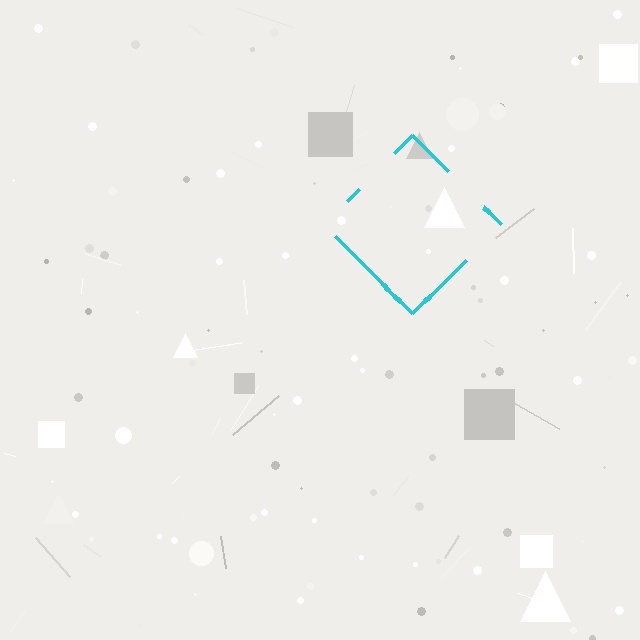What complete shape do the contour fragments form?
The contour fragments form a diamond.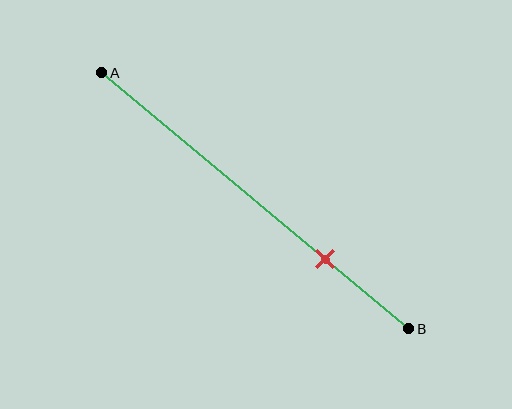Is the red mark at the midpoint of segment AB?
No, the mark is at about 75% from A, not at the 50% midpoint.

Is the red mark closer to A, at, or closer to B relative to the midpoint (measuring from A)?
The red mark is closer to point B than the midpoint of segment AB.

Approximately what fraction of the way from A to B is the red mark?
The red mark is approximately 75% of the way from A to B.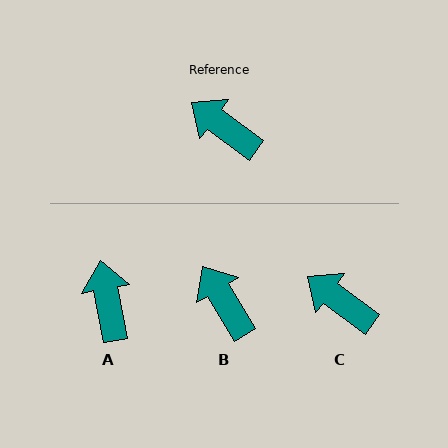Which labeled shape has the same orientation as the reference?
C.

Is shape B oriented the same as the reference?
No, it is off by about 22 degrees.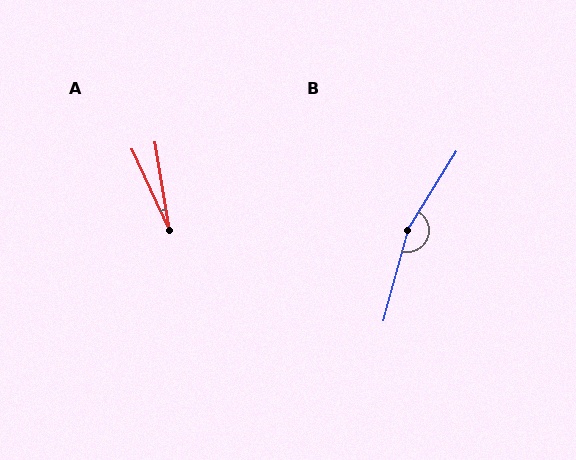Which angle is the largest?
B, at approximately 164 degrees.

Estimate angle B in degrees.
Approximately 164 degrees.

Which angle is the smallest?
A, at approximately 16 degrees.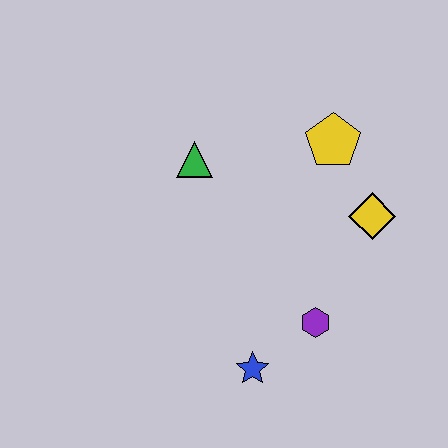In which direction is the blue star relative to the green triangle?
The blue star is below the green triangle.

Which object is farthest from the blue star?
The yellow pentagon is farthest from the blue star.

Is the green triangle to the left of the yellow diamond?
Yes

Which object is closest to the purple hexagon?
The blue star is closest to the purple hexagon.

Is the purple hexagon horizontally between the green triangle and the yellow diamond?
Yes